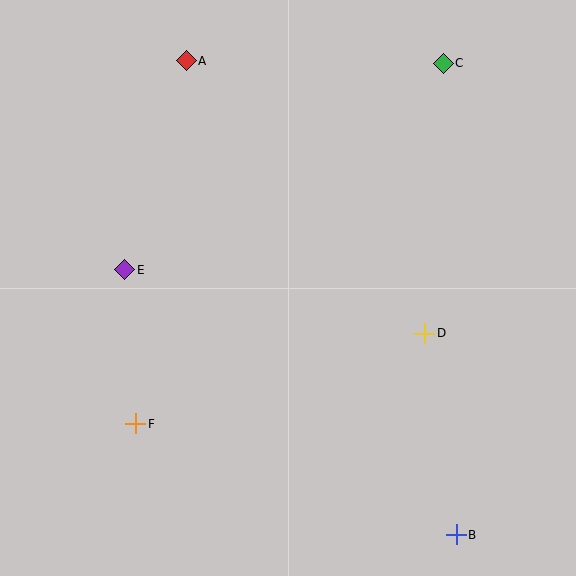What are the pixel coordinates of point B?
Point B is at (456, 535).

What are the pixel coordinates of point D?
Point D is at (425, 333).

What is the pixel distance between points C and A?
The distance between C and A is 257 pixels.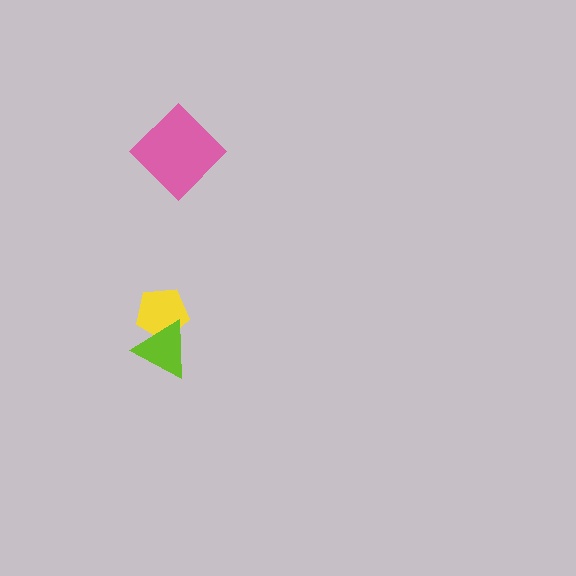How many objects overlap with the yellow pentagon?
1 object overlaps with the yellow pentagon.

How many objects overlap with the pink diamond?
0 objects overlap with the pink diamond.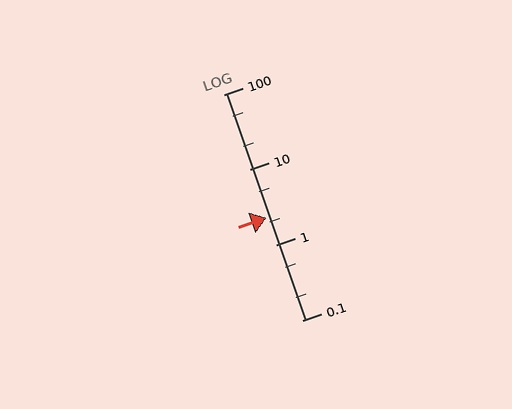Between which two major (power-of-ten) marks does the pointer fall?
The pointer is between 1 and 10.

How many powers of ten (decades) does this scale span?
The scale spans 3 decades, from 0.1 to 100.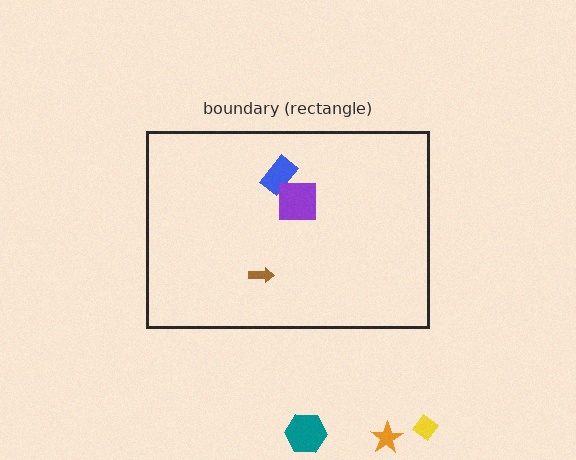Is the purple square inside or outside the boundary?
Inside.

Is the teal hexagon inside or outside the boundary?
Outside.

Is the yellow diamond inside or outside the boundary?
Outside.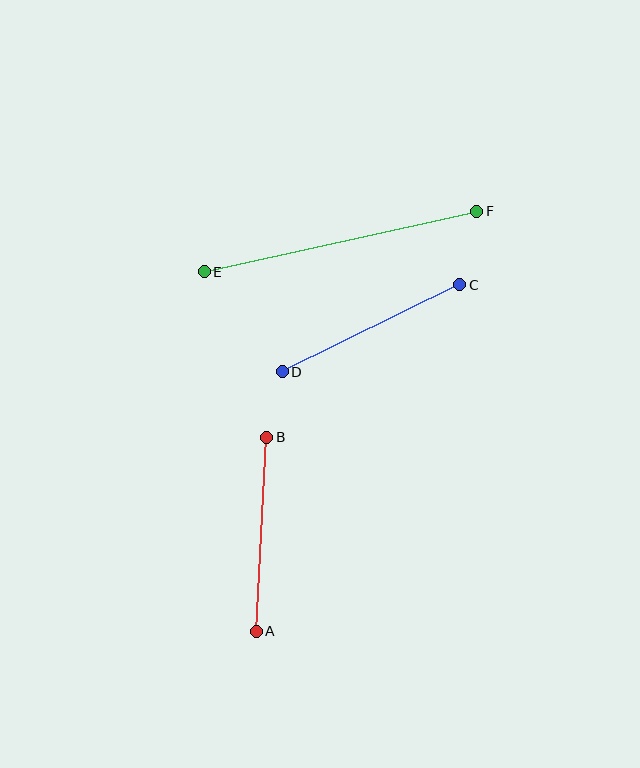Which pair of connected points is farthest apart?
Points E and F are farthest apart.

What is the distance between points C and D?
The distance is approximately 198 pixels.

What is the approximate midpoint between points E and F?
The midpoint is at approximately (340, 242) pixels.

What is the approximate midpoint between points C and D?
The midpoint is at approximately (371, 328) pixels.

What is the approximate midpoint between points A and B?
The midpoint is at approximately (262, 534) pixels.